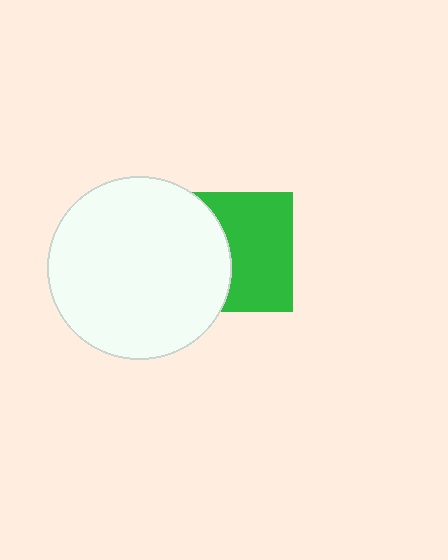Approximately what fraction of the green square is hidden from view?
Roughly 41% of the green square is hidden behind the white circle.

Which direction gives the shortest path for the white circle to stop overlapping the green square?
Moving left gives the shortest separation.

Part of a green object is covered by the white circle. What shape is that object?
It is a square.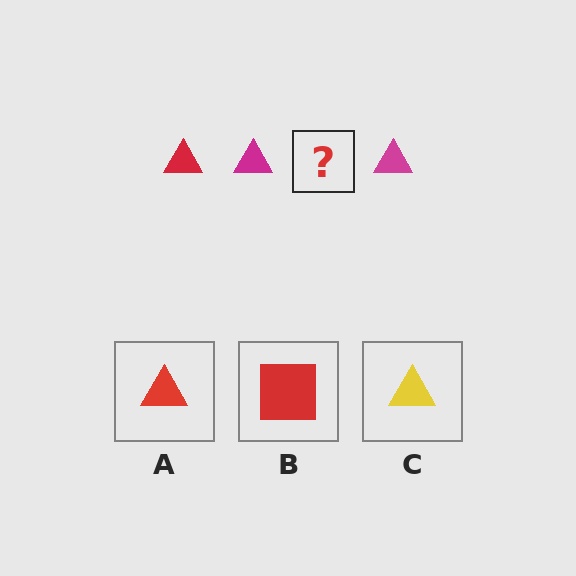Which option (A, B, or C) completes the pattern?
A.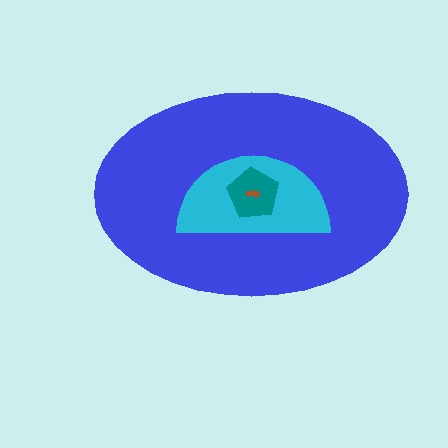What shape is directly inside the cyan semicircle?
The teal pentagon.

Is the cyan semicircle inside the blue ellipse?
Yes.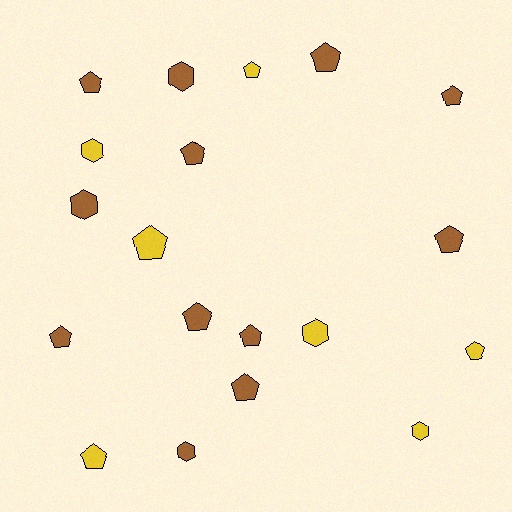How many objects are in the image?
There are 19 objects.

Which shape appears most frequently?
Pentagon, with 13 objects.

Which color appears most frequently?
Brown, with 12 objects.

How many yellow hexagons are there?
There are 3 yellow hexagons.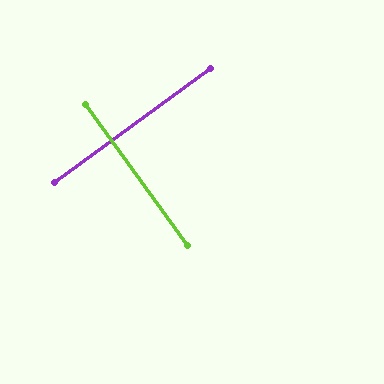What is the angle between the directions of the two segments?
Approximately 90 degrees.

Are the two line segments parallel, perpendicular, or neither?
Perpendicular — they meet at approximately 90°.